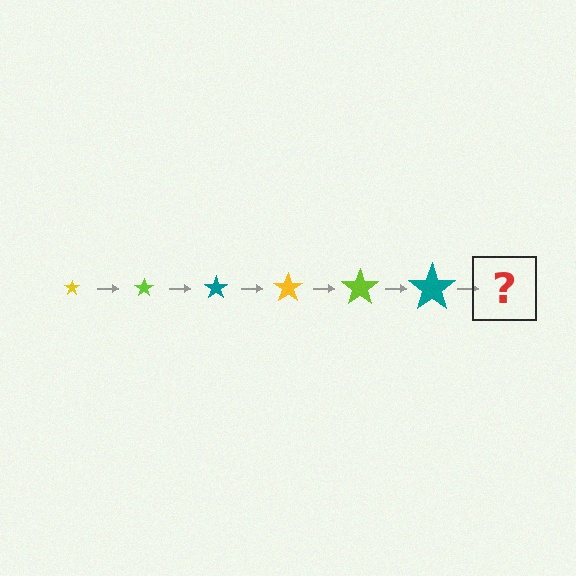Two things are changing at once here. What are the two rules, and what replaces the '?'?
The two rules are that the star grows larger each step and the color cycles through yellow, lime, and teal. The '?' should be a yellow star, larger than the previous one.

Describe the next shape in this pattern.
It should be a yellow star, larger than the previous one.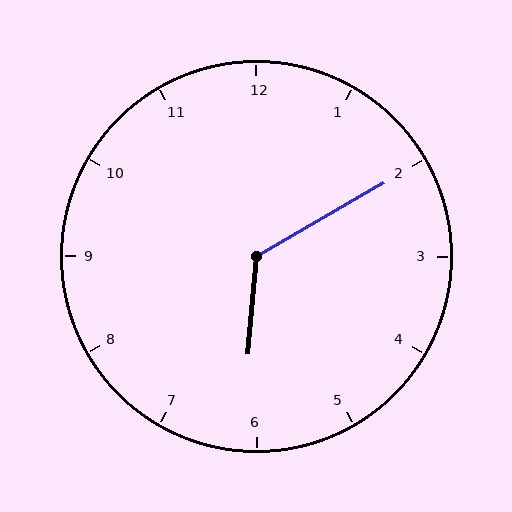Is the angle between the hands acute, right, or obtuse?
It is obtuse.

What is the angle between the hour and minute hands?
Approximately 125 degrees.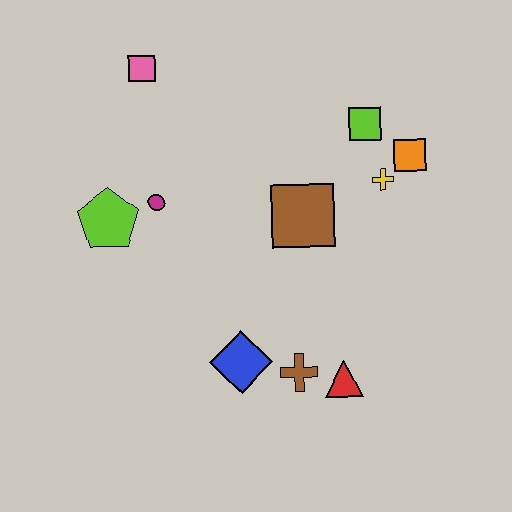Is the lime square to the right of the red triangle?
Yes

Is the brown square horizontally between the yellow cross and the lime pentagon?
Yes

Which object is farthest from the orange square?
The lime pentagon is farthest from the orange square.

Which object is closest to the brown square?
The yellow cross is closest to the brown square.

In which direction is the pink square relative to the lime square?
The pink square is to the left of the lime square.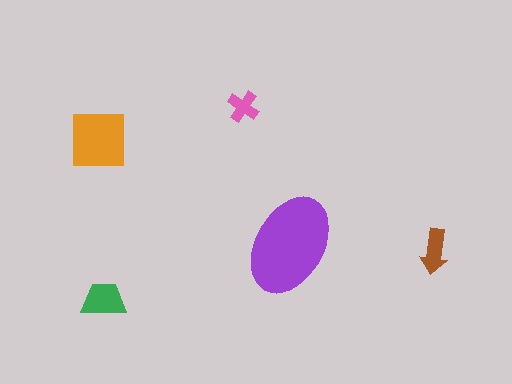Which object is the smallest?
The pink cross.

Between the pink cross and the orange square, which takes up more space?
The orange square.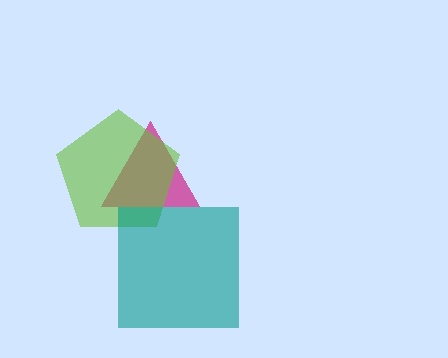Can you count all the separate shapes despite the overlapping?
Yes, there are 3 separate shapes.